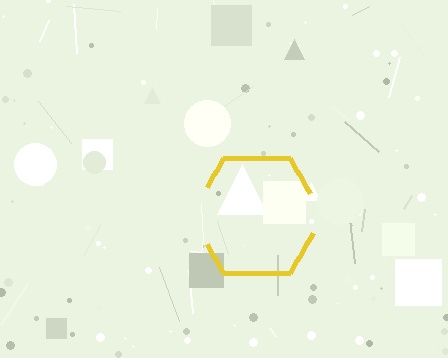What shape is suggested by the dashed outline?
The dashed outline suggests a hexagon.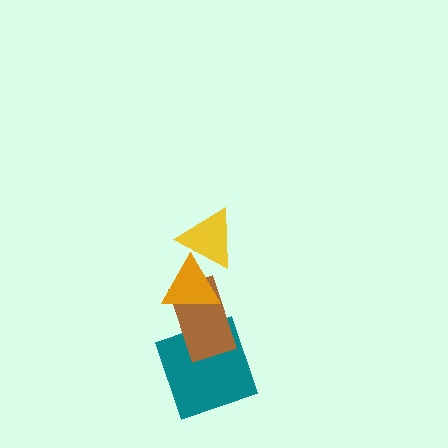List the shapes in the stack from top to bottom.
From top to bottom: the yellow triangle, the orange triangle, the brown rectangle, the teal square.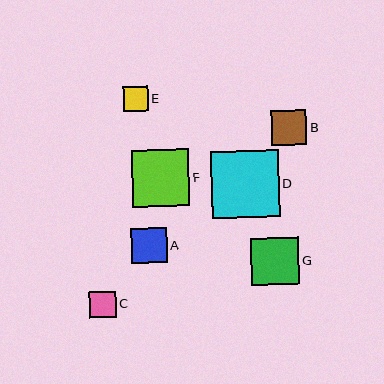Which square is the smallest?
Square E is the smallest with a size of approximately 25 pixels.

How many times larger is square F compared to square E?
Square F is approximately 2.2 times the size of square E.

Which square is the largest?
Square D is the largest with a size of approximately 67 pixels.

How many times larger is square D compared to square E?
Square D is approximately 2.7 times the size of square E.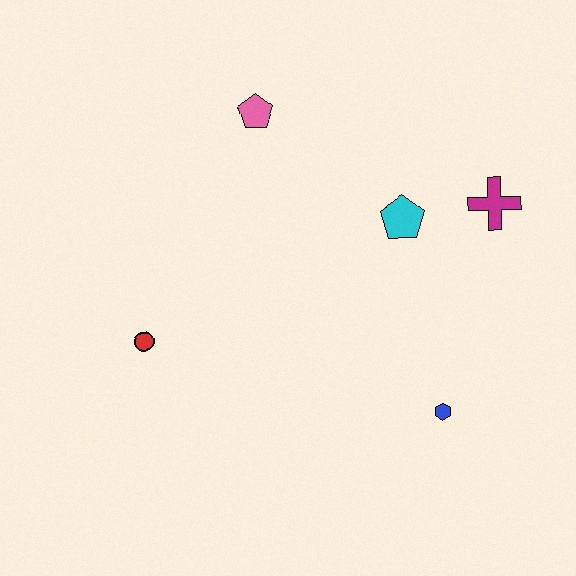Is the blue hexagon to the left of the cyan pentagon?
No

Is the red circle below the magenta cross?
Yes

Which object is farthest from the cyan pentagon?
The red circle is farthest from the cyan pentagon.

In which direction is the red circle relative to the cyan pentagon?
The red circle is to the left of the cyan pentagon.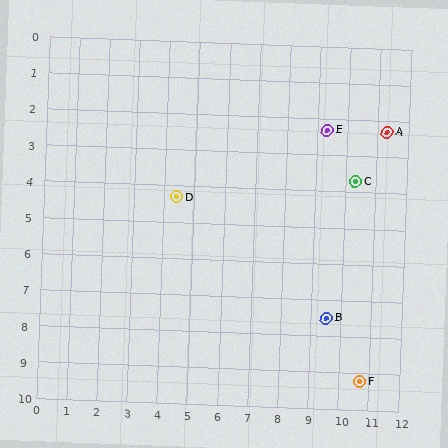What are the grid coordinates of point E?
Point E is at approximately (9.3, 2.3).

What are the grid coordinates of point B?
Point B is at approximately (9.5, 7.5).